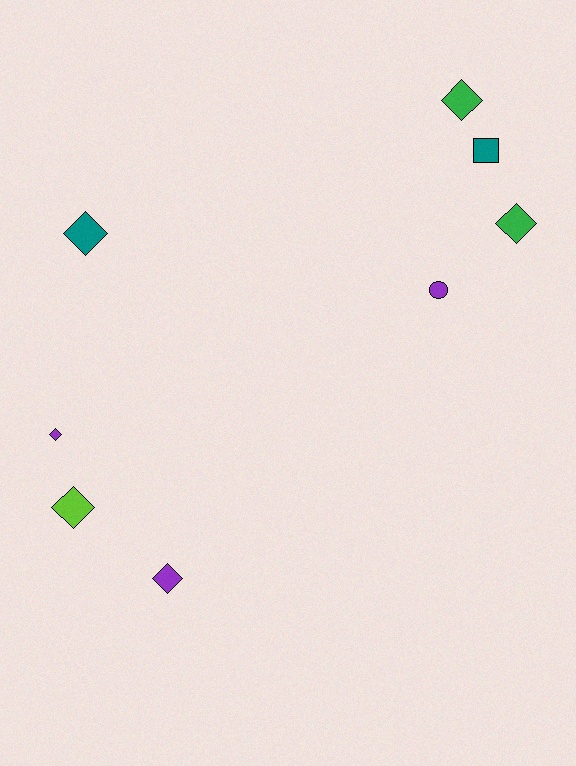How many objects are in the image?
There are 8 objects.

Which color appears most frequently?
Purple, with 3 objects.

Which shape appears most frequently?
Diamond, with 6 objects.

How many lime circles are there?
There are no lime circles.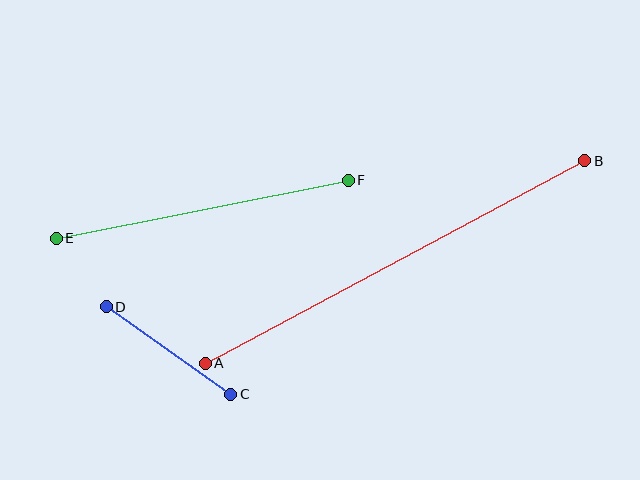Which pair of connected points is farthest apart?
Points A and B are farthest apart.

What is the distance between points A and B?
The distance is approximately 430 pixels.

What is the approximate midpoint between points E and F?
The midpoint is at approximately (202, 209) pixels.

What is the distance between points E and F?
The distance is approximately 298 pixels.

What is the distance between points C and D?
The distance is approximately 152 pixels.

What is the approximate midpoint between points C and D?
The midpoint is at approximately (169, 350) pixels.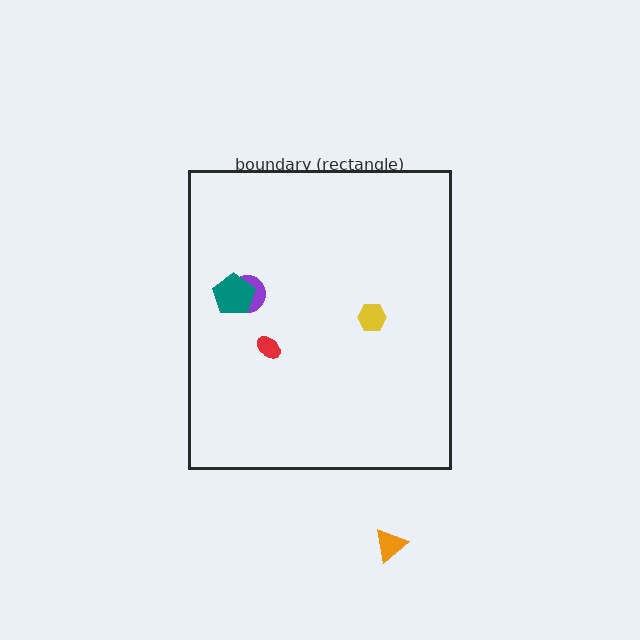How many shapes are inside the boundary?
4 inside, 1 outside.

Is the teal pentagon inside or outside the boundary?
Inside.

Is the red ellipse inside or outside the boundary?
Inside.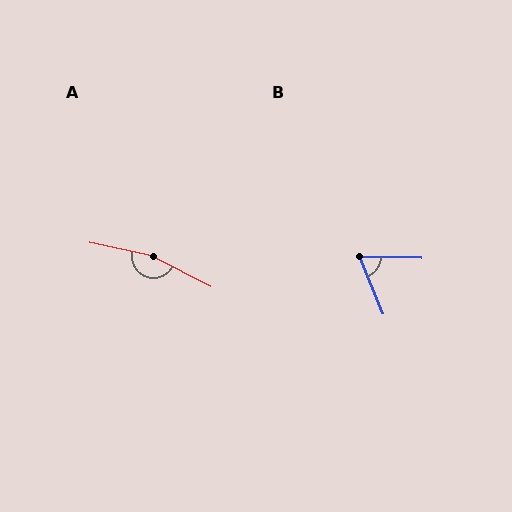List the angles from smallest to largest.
B (66°), A (165°).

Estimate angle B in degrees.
Approximately 66 degrees.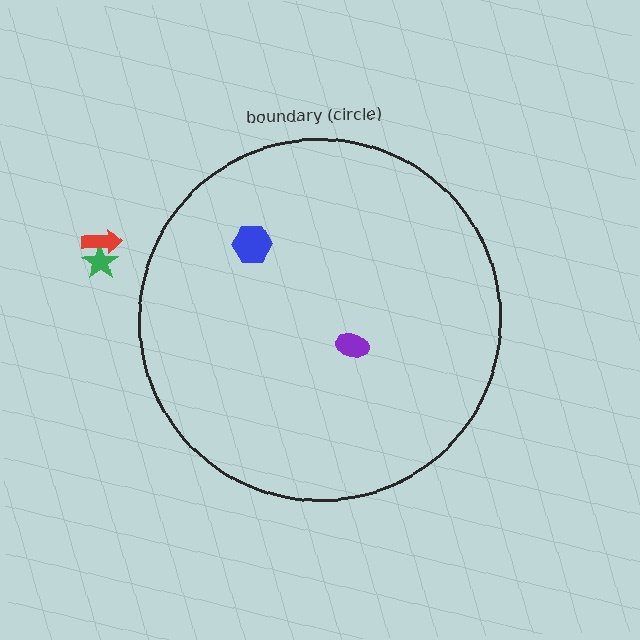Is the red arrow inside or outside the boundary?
Outside.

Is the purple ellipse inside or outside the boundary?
Inside.